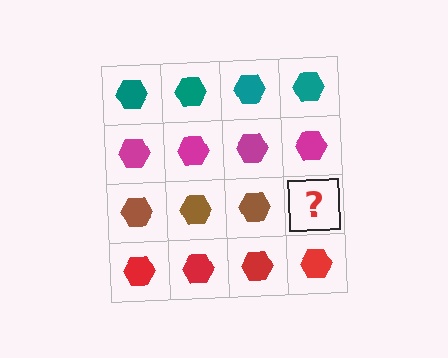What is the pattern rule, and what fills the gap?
The rule is that each row has a consistent color. The gap should be filled with a brown hexagon.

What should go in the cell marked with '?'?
The missing cell should contain a brown hexagon.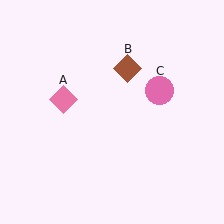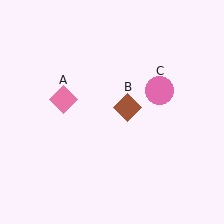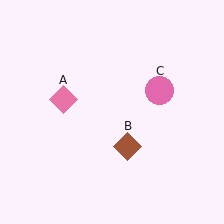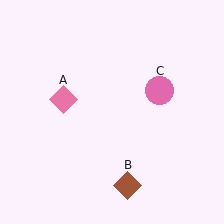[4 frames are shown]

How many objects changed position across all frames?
1 object changed position: brown diamond (object B).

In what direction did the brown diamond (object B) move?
The brown diamond (object B) moved down.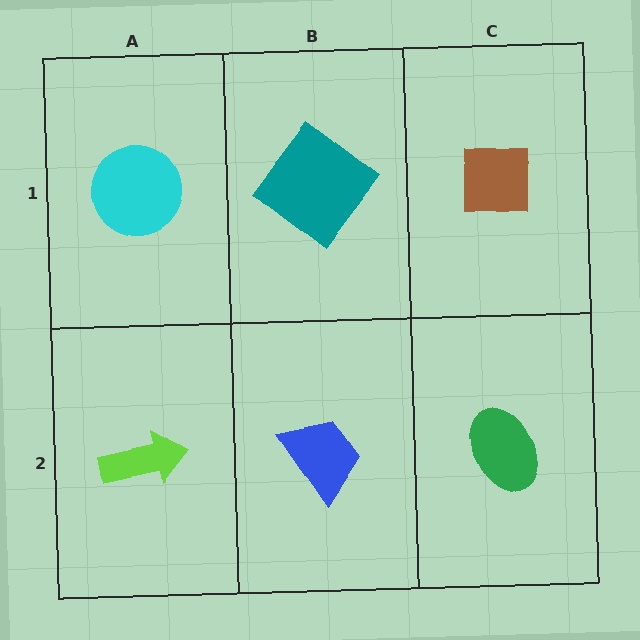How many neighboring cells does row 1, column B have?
3.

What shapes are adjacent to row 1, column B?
A blue trapezoid (row 2, column B), a cyan circle (row 1, column A), a brown square (row 1, column C).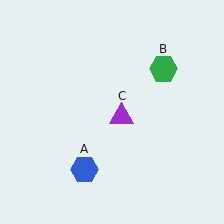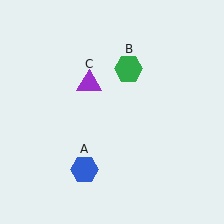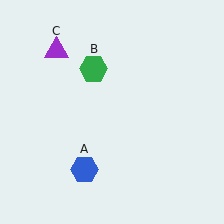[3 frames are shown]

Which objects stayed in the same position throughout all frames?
Blue hexagon (object A) remained stationary.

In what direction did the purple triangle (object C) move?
The purple triangle (object C) moved up and to the left.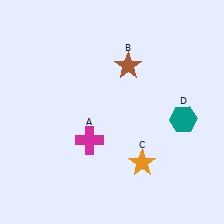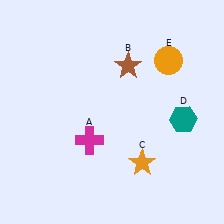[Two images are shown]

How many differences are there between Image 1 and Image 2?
There is 1 difference between the two images.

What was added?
An orange circle (E) was added in Image 2.